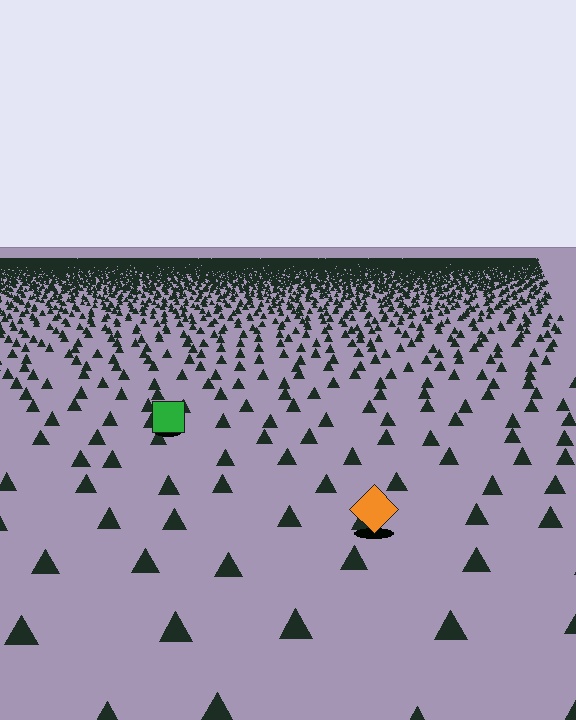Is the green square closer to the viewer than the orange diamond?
No. The orange diamond is closer — you can tell from the texture gradient: the ground texture is coarser near it.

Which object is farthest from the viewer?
The green square is farthest from the viewer. It appears smaller and the ground texture around it is denser.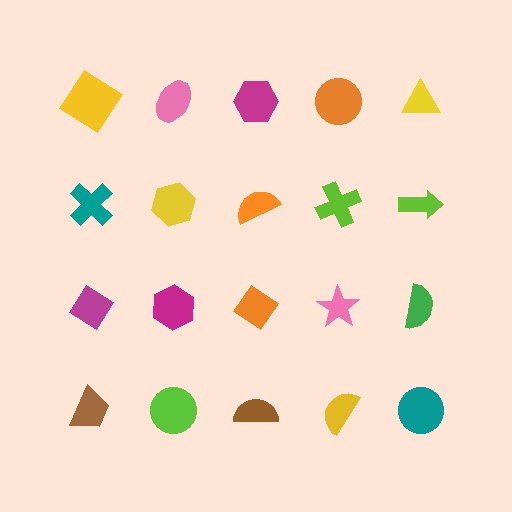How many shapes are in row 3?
5 shapes.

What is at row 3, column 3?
An orange diamond.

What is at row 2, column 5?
A lime arrow.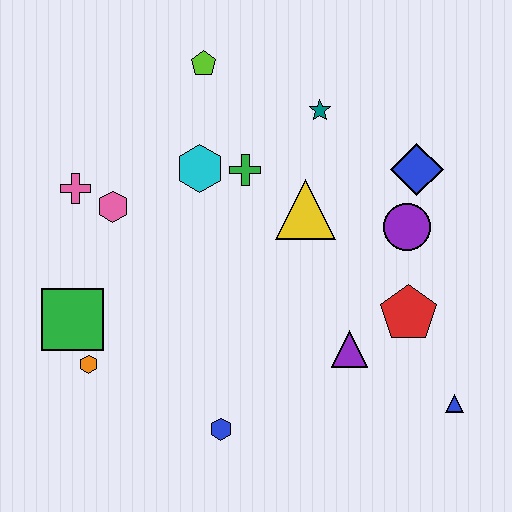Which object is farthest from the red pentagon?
The pink cross is farthest from the red pentagon.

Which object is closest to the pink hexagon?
The pink cross is closest to the pink hexagon.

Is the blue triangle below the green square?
Yes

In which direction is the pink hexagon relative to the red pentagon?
The pink hexagon is to the left of the red pentagon.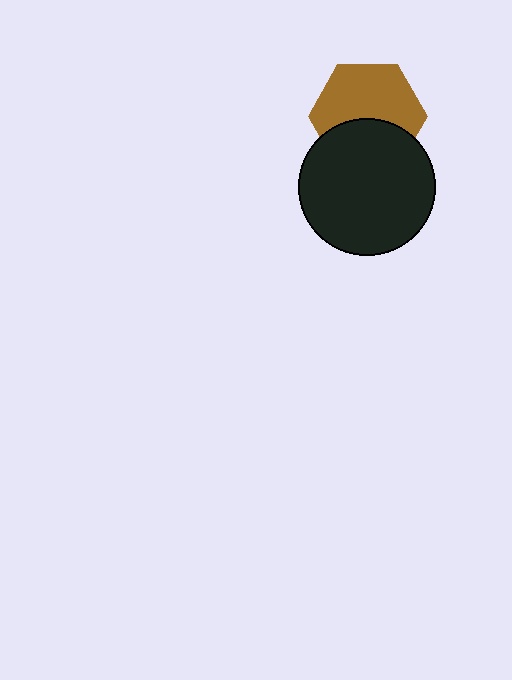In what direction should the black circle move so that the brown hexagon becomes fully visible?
The black circle should move down. That is the shortest direction to clear the overlap and leave the brown hexagon fully visible.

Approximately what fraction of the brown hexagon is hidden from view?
Roughly 39% of the brown hexagon is hidden behind the black circle.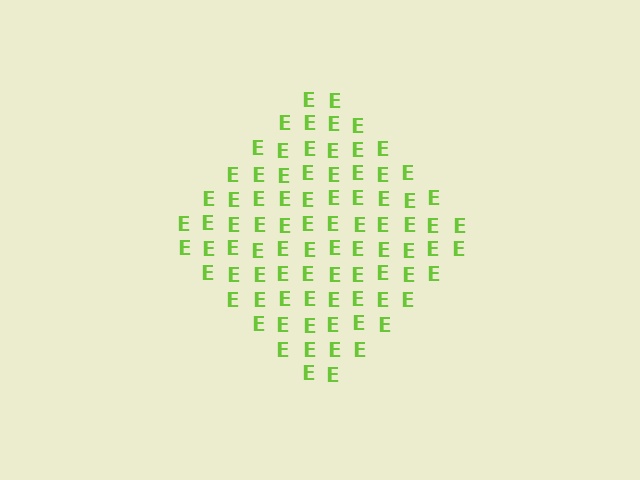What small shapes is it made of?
It is made of small letter E's.